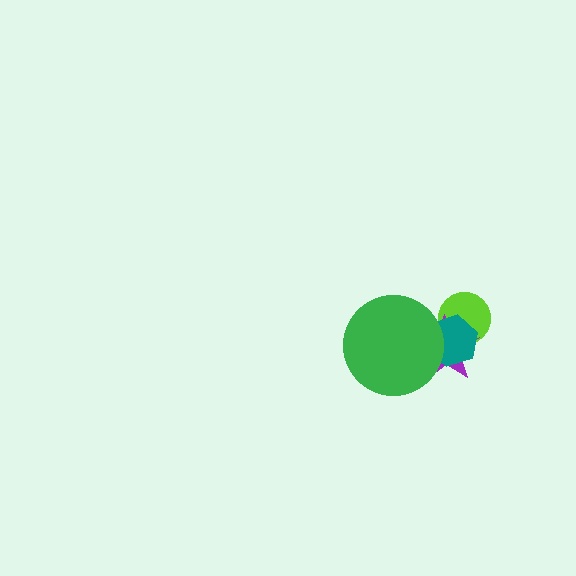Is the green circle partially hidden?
No, no other shape covers it.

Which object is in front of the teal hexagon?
The green circle is in front of the teal hexagon.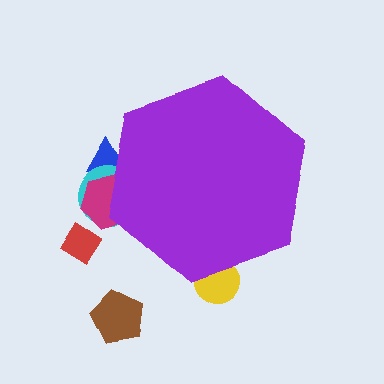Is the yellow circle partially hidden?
Yes, the yellow circle is partially hidden behind the purple hexagon.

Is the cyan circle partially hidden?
Yes, the cyan circle is partially hidden behind the purple hexagon.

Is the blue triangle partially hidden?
Yes, the blue triangle is partially hidden behind the purple hexagon.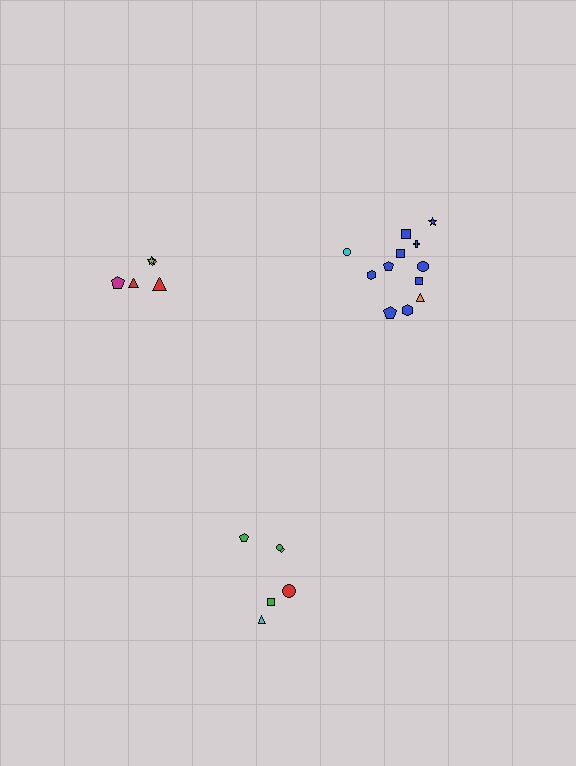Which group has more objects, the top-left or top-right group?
The top-right group.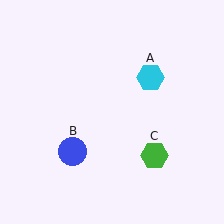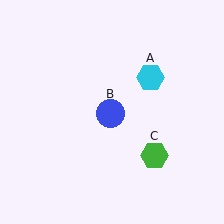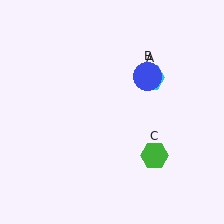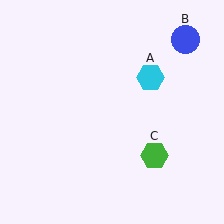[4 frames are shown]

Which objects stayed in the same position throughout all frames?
Cyan hexagon (object A) and green hexagon (object C) remained stationary.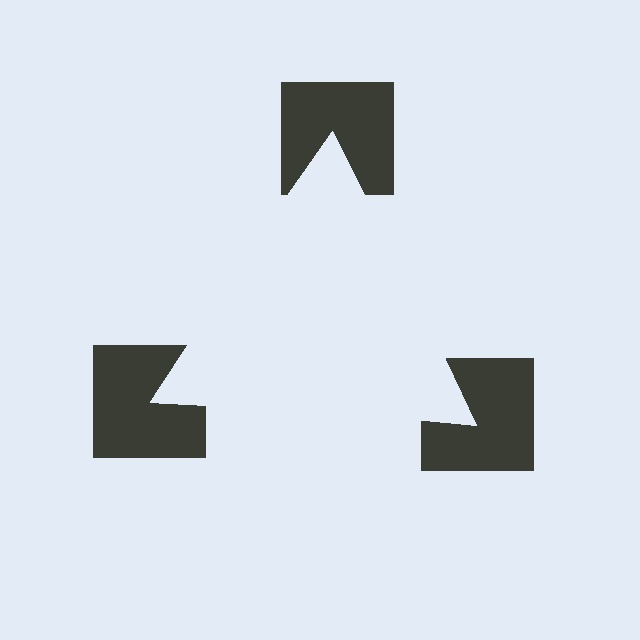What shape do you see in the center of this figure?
An illusory triangle — its edges are inferred from the aligned wedge cuts in the notched squares, not physically drawn.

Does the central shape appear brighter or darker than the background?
It typically appears slightly brighter than the background, even though no actual brightness change is drawn.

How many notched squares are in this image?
There are 3 — one at each vertex of the illusory triangle.